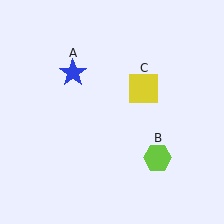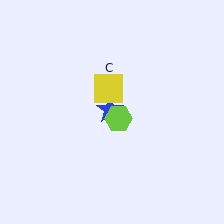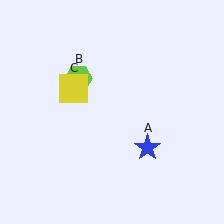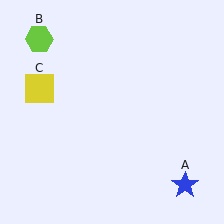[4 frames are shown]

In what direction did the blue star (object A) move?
The blue star (object A) moved down and to the right.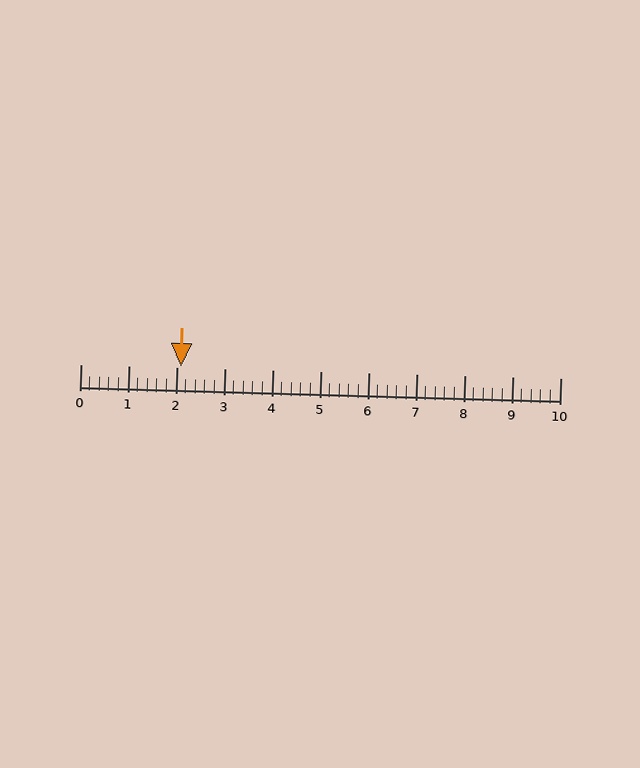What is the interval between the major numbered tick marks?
The major tick marks are spaced 1 units apart.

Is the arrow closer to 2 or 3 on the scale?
The arrow is closer to 2.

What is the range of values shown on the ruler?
The ruler shows values from 0 to 10.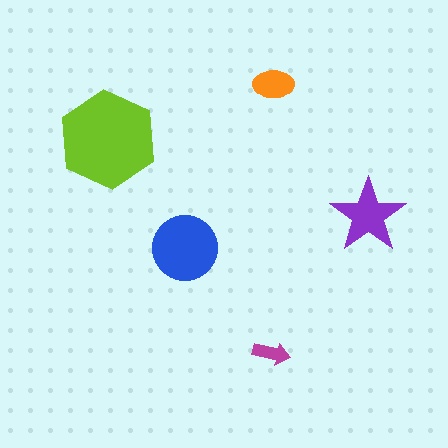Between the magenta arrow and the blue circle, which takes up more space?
The blue circle.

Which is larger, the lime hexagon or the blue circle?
The lime hexagon.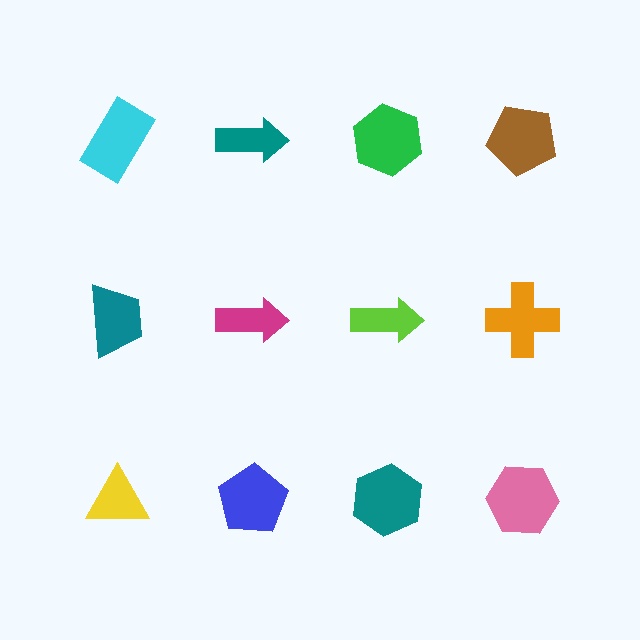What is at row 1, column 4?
A brown pentagon.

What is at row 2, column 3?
A lime arrow.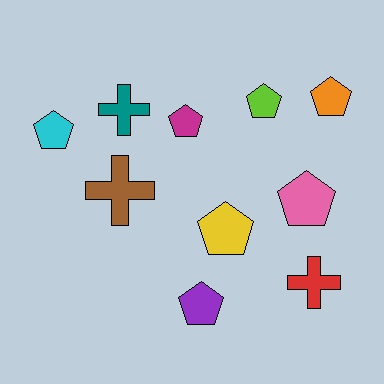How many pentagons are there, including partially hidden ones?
There are 7 pentagons.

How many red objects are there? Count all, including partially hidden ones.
There is 1 red object.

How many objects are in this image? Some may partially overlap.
There are 10 objects.